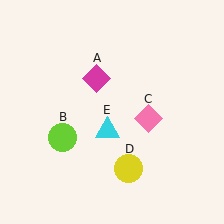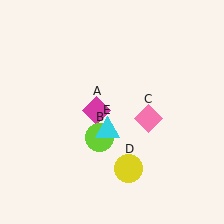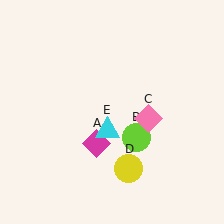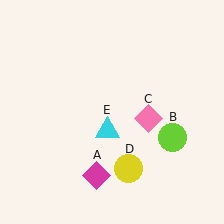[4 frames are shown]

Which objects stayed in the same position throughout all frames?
Pink diamond (object C) and yellow circle (object D) and cyan triangle (object E) remained stationary.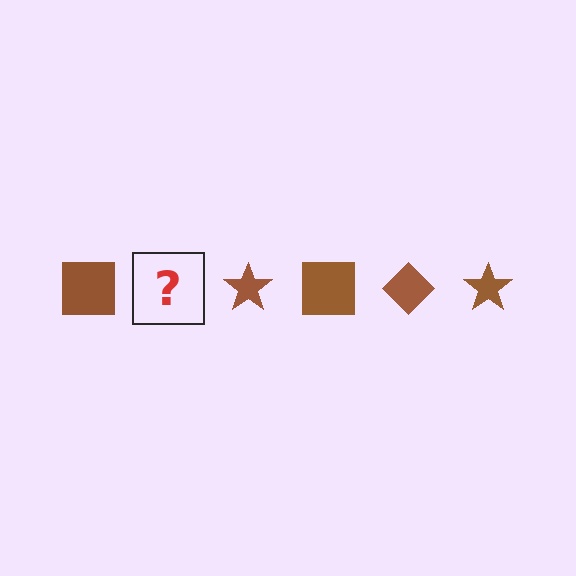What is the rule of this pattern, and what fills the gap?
The rule is that the pattern cycles through square, diamond, star shapes in brown. The gap should be filled with a brown diamond.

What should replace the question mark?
The question mark should be replaced with a brown diamond.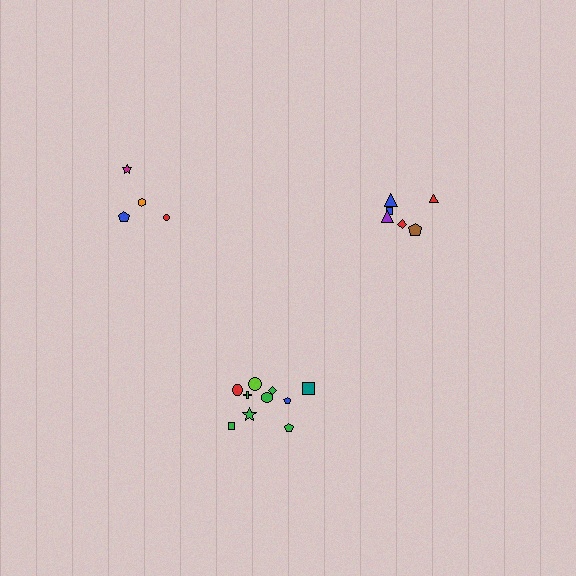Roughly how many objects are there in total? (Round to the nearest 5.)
Roughly 20 objects in total.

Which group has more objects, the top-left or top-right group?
The top-right group.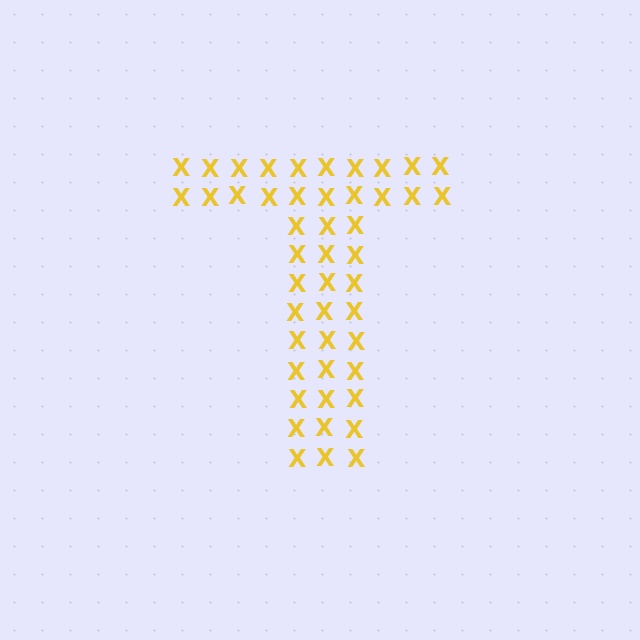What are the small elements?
The small elements are letter X's.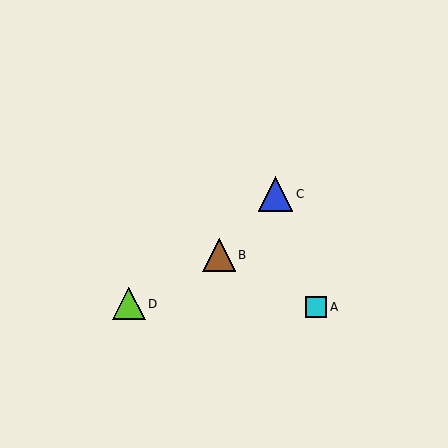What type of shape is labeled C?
Shape C is a blue triangle.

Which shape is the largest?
The blue triangle (labeled C) is the largest.